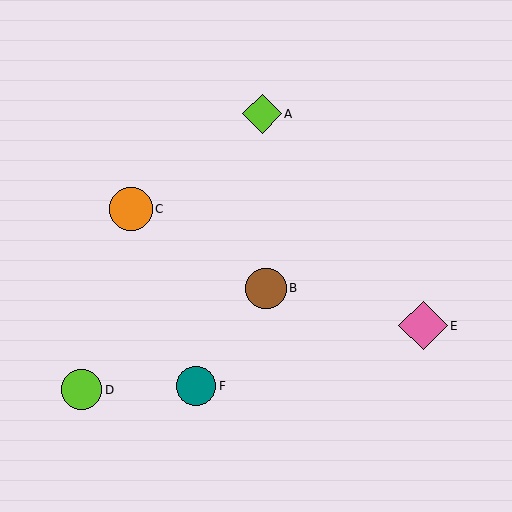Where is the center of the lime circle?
The center of the lime circle is at (82, 390).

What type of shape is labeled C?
Shape C is an orange circle.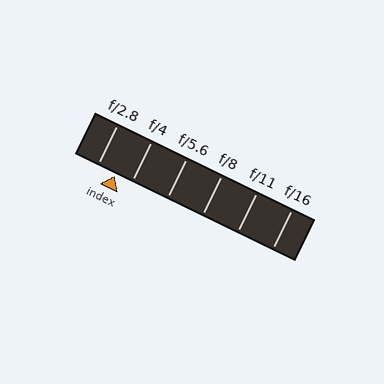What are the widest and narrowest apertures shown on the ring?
The widest aperture shown is f/2.8 and the narrowest is f/16.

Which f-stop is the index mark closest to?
The index mark is closest to f/4.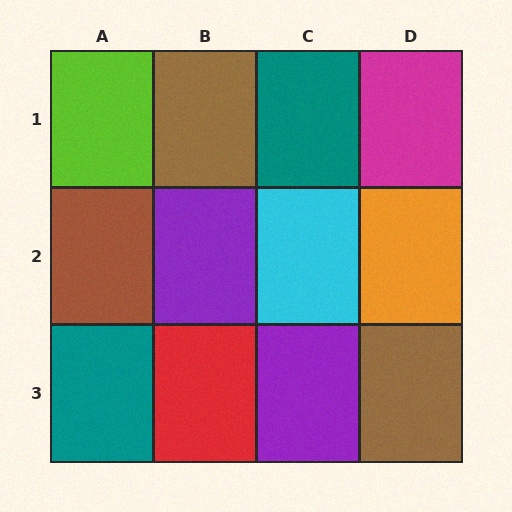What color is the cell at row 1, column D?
Magenta.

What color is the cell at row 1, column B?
Brown.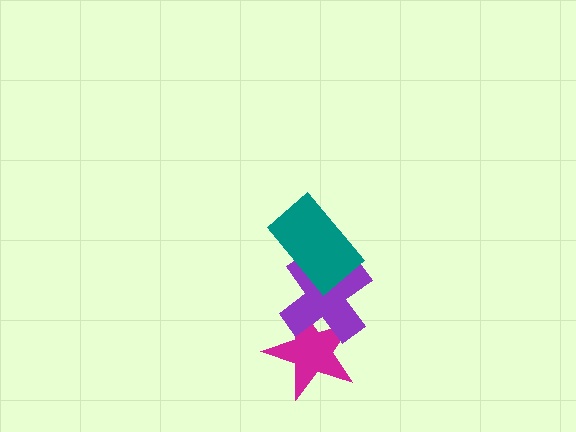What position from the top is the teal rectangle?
The teal rectangle is 1st from the top.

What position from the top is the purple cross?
The purple cross is 2nd from the top.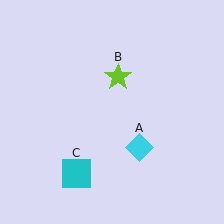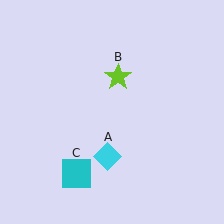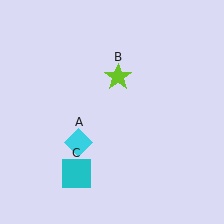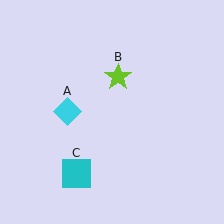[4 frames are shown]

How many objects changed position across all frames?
1 object changed position: cyan diamond (object A).